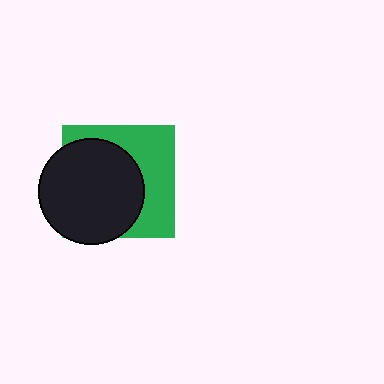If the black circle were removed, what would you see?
You would see the complete green square.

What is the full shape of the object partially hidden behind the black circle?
The partially hidden object is a green square.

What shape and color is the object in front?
The object in front is a black circle.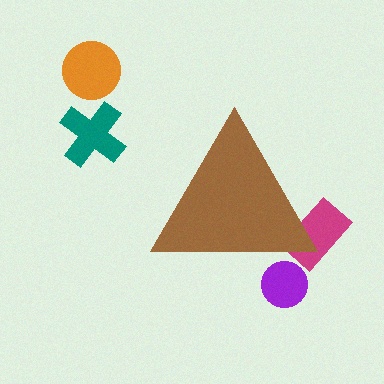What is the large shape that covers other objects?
A brown triangle.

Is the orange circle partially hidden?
No, the orange circle is fully visible.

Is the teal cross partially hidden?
No, the teal cross is fully visible.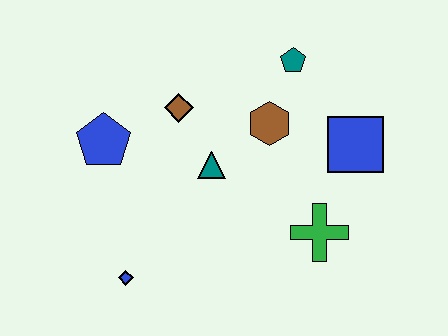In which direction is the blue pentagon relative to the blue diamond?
The blue pentagon is above the blue diamond.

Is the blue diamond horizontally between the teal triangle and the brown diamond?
No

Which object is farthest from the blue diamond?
The teal pentagon is farthest from the blue diamond.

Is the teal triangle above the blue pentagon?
No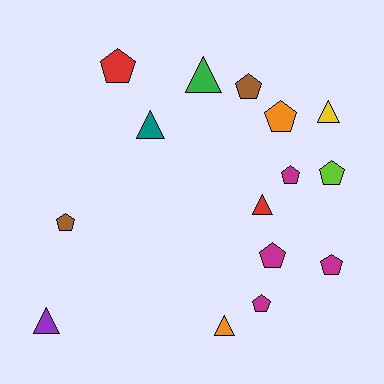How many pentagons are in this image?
There are 9 pentagons.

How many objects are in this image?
There are 15 objects.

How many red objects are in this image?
There are 2 red objects.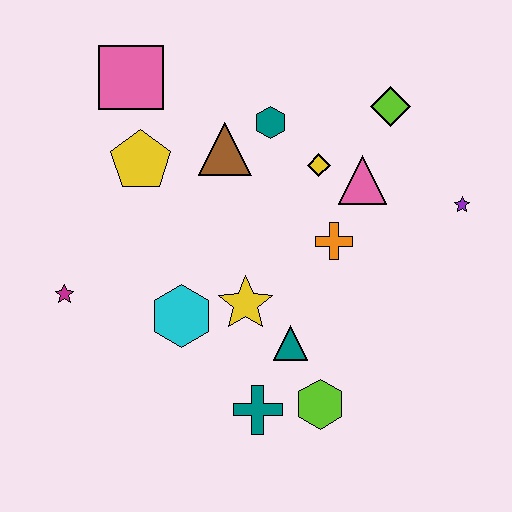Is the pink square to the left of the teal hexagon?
Yes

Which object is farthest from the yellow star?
The pink square is farthest from the yellow star.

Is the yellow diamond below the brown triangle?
Yes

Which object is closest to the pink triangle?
The yellow diamond is closest to the pink triangle.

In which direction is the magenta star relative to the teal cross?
The magenta star is to the left of the teal cross.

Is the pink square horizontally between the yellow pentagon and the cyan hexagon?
No